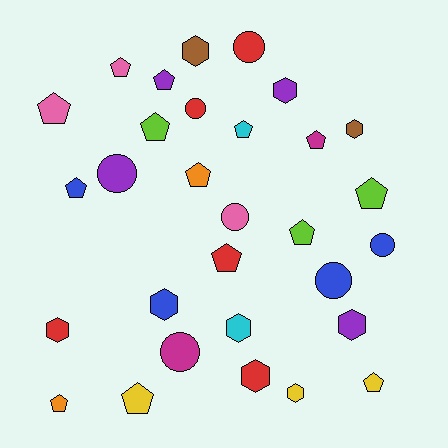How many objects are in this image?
There are 30 objects.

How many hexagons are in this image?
There are 9 hexagons.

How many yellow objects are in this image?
There are 3 yellow objects.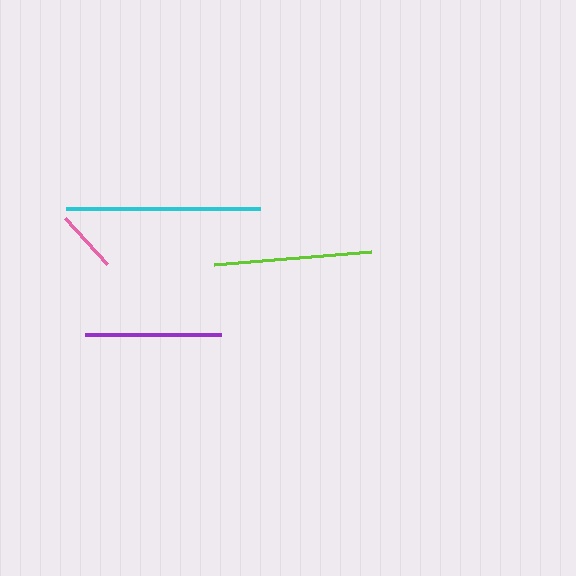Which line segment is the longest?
The cyan line is the longest at approximately 194 pixels.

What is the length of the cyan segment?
The cyan segment is approximately 194 pixels long.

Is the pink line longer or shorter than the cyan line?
The cyan line is longer than the pink line.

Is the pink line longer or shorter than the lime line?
The lime line is longer than the pink line.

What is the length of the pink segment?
The pink segment is approximately 63 pixels long.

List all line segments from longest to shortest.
From longest to shortest: cyan, lime, purple, pink.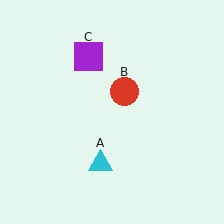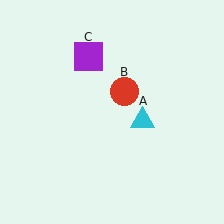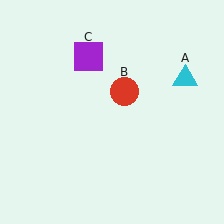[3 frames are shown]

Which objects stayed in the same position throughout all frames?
Red circle (object B) and purple square (object C) remained stationary.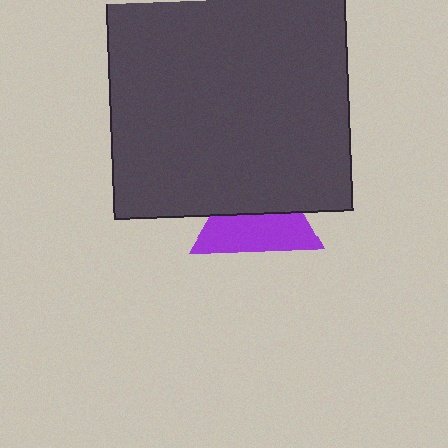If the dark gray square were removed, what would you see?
You would see the complete purple triangle.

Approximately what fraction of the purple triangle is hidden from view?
Roughly 46% of the purple triangle is hidden behind the dark gray square.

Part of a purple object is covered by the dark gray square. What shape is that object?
It is a triangle.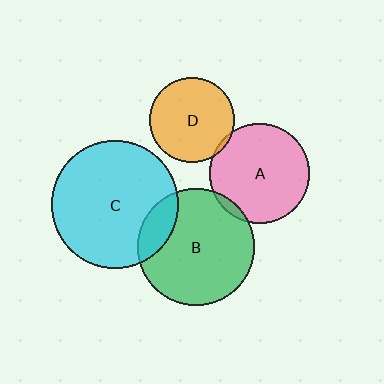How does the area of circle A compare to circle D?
Approximately 1.4 times.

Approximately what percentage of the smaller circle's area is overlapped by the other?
Approximately 15%.